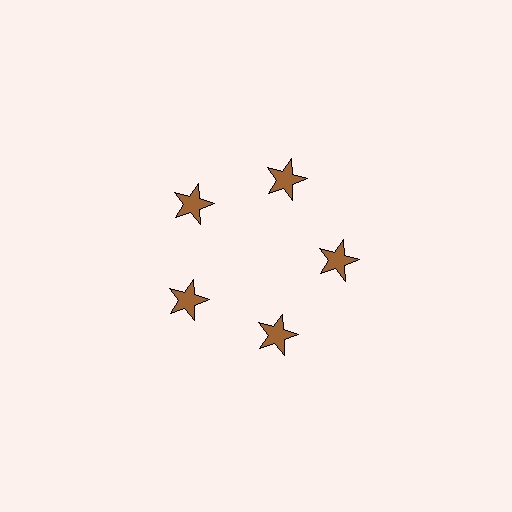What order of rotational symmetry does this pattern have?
This pattern has 5-fold rotational symmetry.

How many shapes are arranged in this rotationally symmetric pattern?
There are 5 shapes, arranged in 5 groups of 1.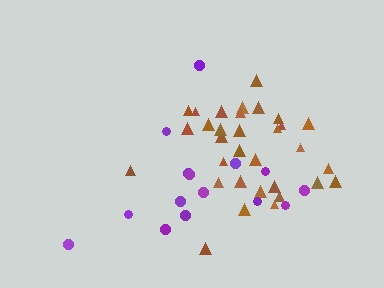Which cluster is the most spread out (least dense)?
Purple.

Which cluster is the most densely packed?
Brown.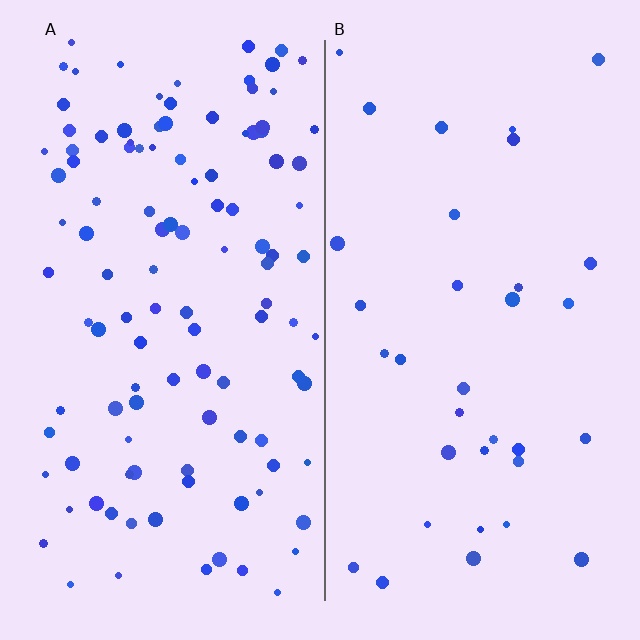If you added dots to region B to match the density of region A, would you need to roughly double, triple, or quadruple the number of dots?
Approximately triple.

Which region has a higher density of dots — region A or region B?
A (the left).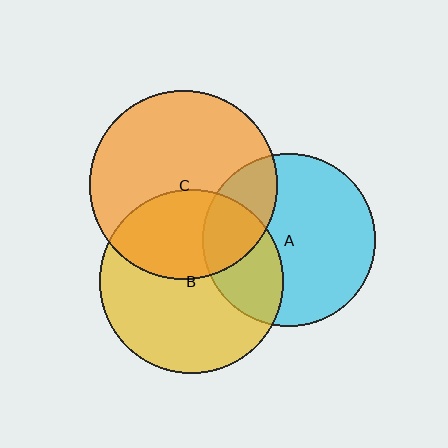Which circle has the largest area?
Circle C (orange).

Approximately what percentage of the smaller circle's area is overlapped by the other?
Approximately 30%.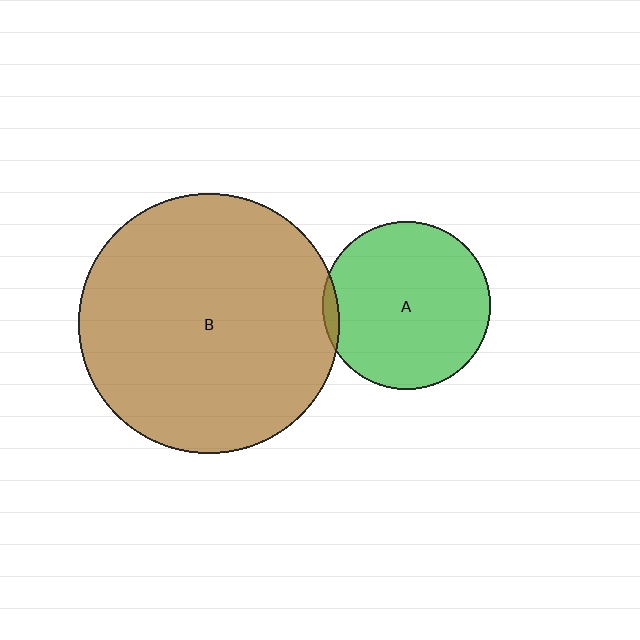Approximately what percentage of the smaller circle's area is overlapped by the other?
Approximately 5%.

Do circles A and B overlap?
Yes.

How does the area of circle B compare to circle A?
Approximately 2.4 times.